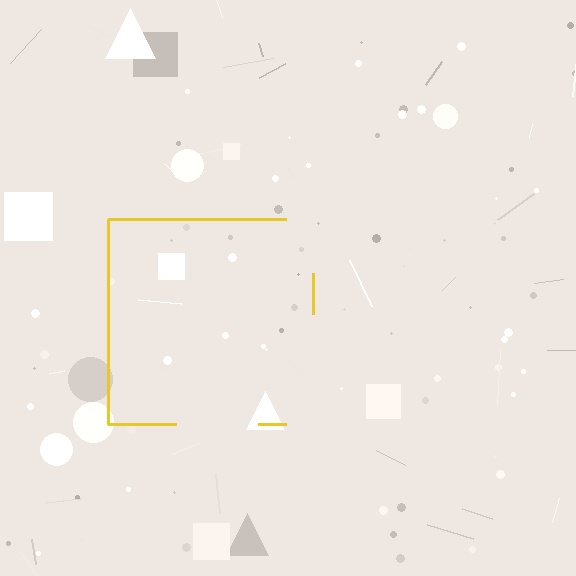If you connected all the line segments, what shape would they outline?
They would outline a square.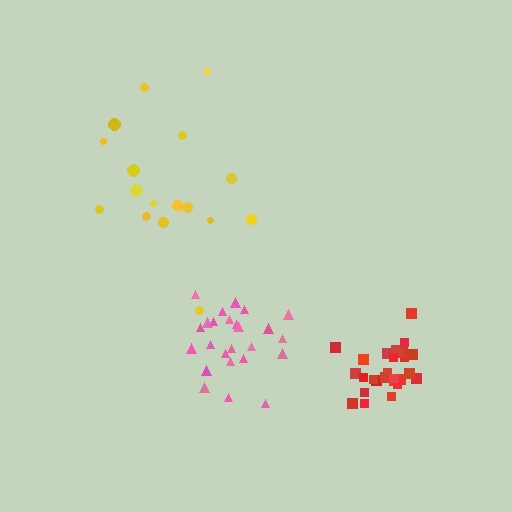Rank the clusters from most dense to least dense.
red, pink, yellow.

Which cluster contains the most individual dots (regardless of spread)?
Red (26).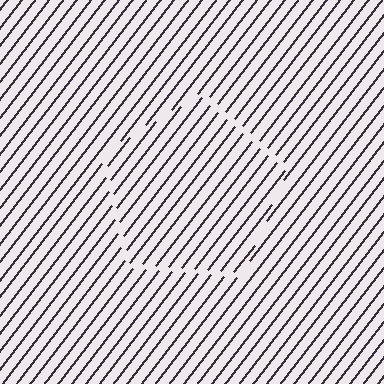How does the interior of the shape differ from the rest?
The interior of the shape contains the same grating, shifted by half a period — the contour is defined by the phase discontinuity where line-ends from the inner and outer gratings abut.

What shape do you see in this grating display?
An illusory pentagon. The interior of the shape contains the same grating, shifted by half a period — the contour is defined by the phase discontinuity where line-ends from the inner and outer gratings abut.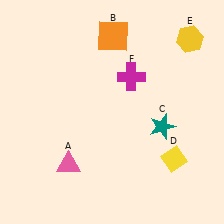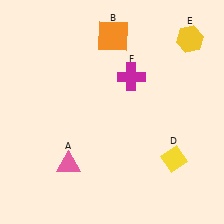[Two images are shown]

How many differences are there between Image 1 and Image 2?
There is 1 difference between the two images.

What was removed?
The teal star (C) was removed in Image 2.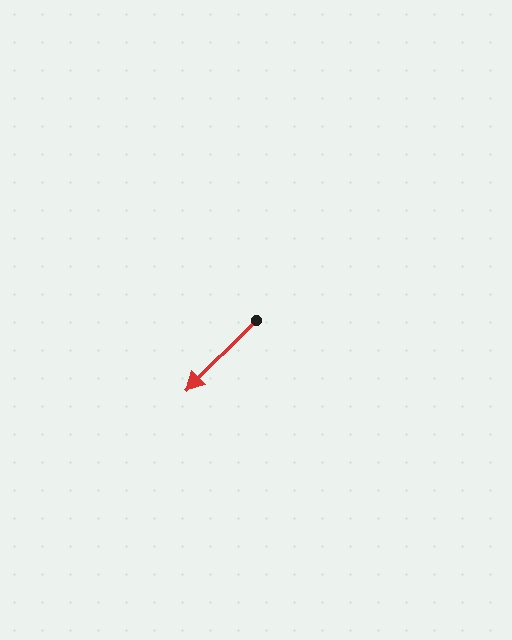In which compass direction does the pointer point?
Southwest.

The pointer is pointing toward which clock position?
Roughly 7 o'clock.